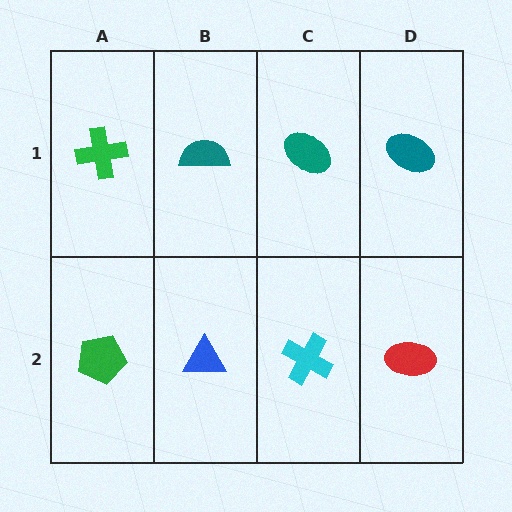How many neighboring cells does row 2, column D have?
2.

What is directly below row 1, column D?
A red ellipse.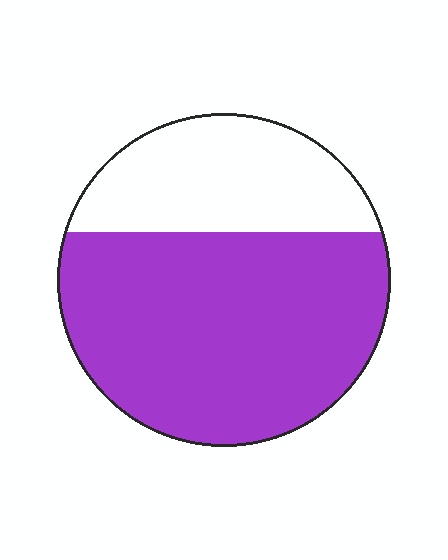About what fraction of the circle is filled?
About two thirds (2/3).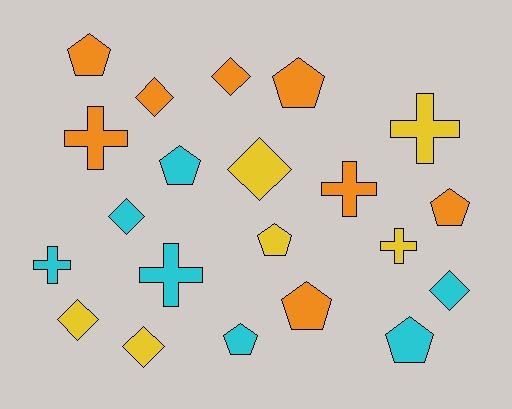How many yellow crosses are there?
There are 2 yellow crosses.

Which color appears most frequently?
Orange, with 8 objects.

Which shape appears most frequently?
Pentagon, with 8 objects.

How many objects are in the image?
There are 21 objects.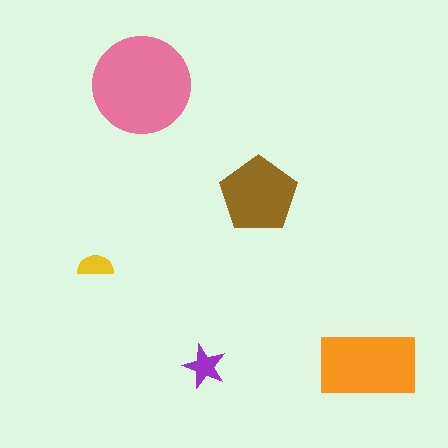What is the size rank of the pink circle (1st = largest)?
1st.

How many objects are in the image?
There are 5 objects in the image.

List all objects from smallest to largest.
The yellow semicircle, the purple star, the brown pentagon, the orange rectangle, the pink circle.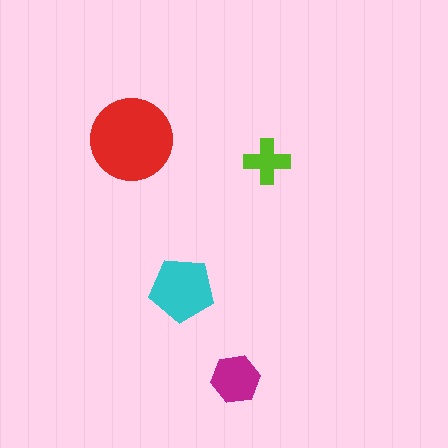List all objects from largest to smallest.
The red circle, the cyan pentagon, the magenta hexagon, the lime cross.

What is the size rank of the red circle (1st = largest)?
1st.